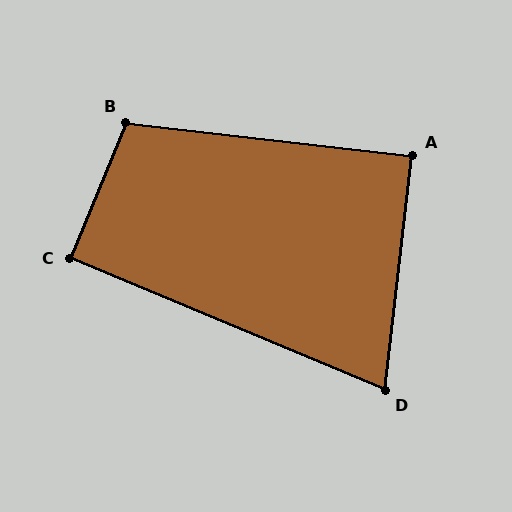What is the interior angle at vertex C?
Approximately 90 degrees (approximately right).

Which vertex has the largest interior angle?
B, at approximately 106 degrees.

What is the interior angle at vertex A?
Approximately 90 degrees (approximately right).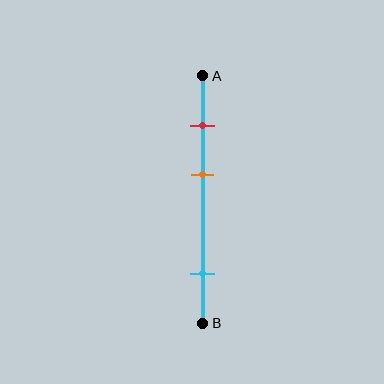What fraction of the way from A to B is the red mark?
The red mark is approximately 20% (0.2) of the way from A to B.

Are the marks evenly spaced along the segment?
No, the marks are not evenly spaced.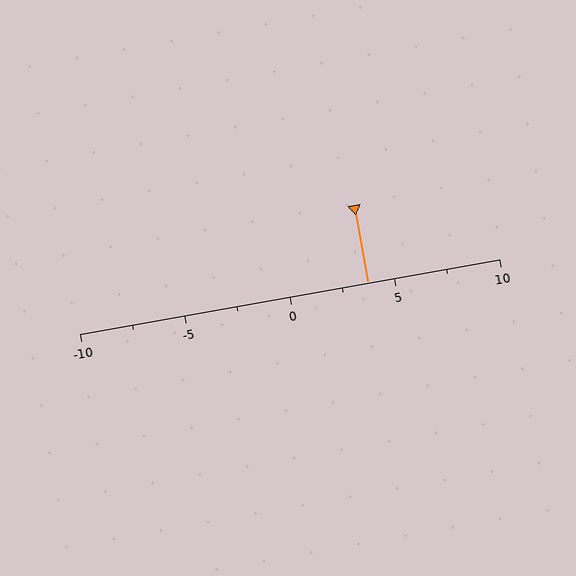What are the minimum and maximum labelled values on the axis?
The axis runs from -10 to 10.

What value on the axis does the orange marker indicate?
The marker indicates approximately 3.8.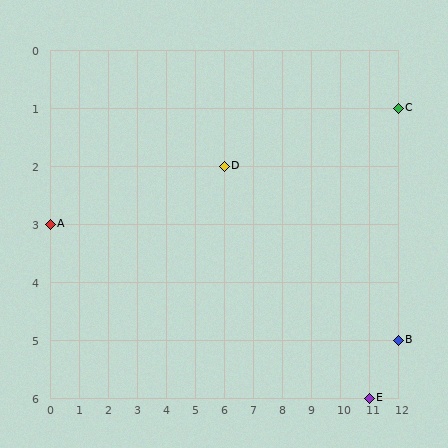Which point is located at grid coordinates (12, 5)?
Point B is at (12, 5).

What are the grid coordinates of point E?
Point E is at grid coordinates (11, 6).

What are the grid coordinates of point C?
Point C is at grid coordinates (12, 1).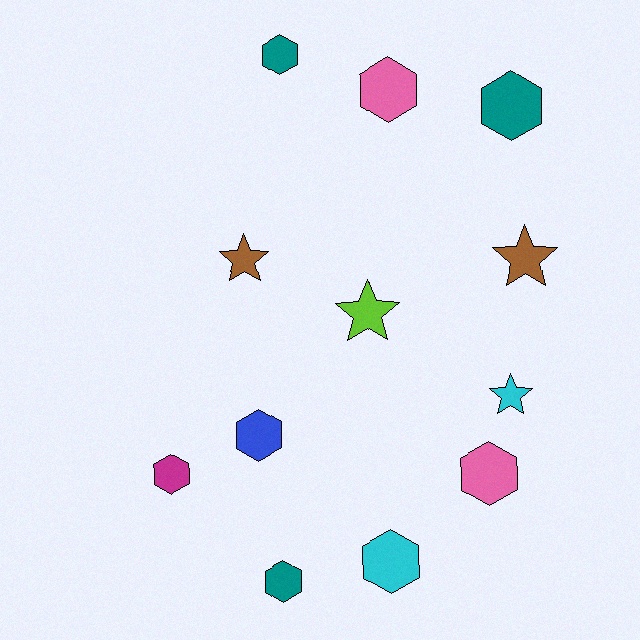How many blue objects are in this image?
There is 1 blue object.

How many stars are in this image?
There are 4 stars.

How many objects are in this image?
There are 12 objects.